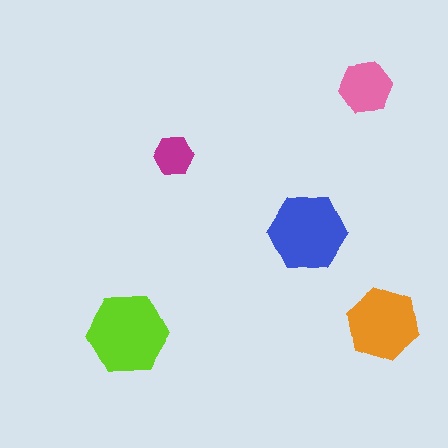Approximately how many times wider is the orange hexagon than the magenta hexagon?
About 2 times wider.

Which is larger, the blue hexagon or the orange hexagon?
The blue one.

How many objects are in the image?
There are 5 objects in the image.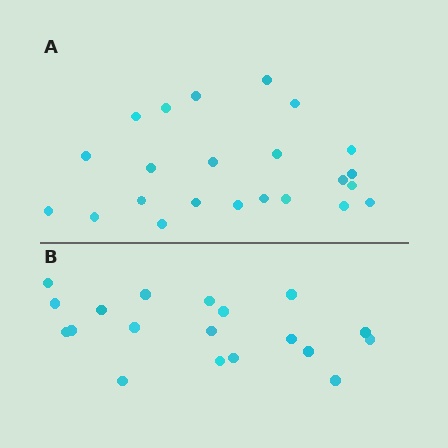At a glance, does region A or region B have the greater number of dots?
Region A (the top region) has more dots.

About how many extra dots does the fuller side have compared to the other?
Region A has about 4 more dots than region B.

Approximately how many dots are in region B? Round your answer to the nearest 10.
About 20 dots. (The exact count is 19, which rounds to 20.)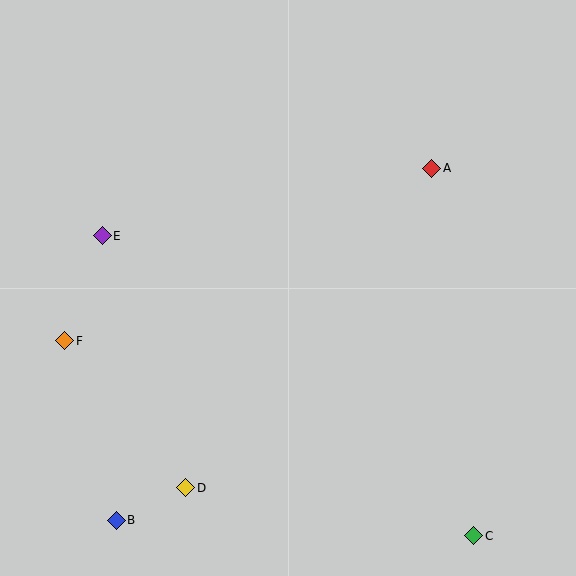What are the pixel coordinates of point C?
Point C is at (474, 536).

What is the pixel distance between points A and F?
The distance between A and F is 405 pixels.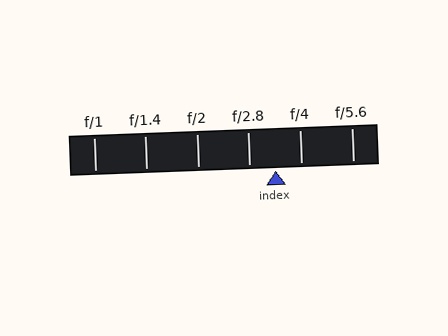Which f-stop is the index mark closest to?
The index mark is closest to f/4.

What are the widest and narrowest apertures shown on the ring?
The widest aperture shown is f/1 and the narrowest is f/5.6.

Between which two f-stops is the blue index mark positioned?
The index mark is between f/2.8 and f/4.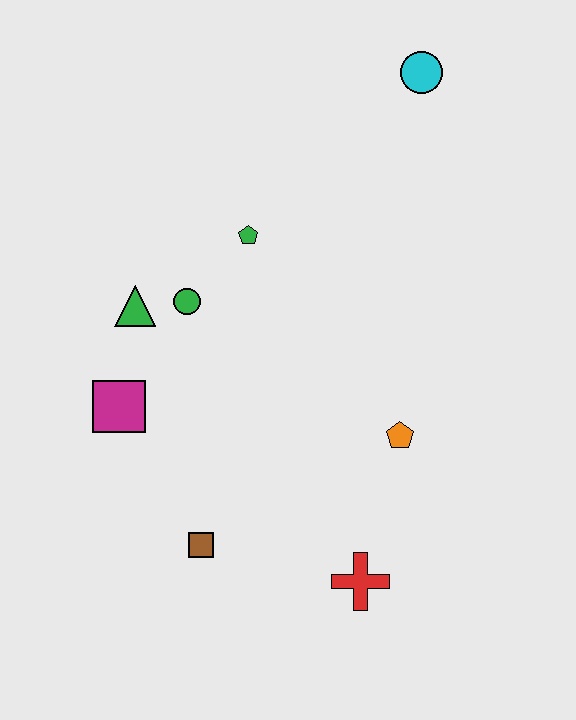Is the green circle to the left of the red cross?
Yes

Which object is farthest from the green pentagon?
The red cross is farthest from the green pentagon.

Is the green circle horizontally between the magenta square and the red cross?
Yes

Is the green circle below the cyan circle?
Yes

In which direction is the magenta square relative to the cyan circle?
The magenta square is below the cyan circle.